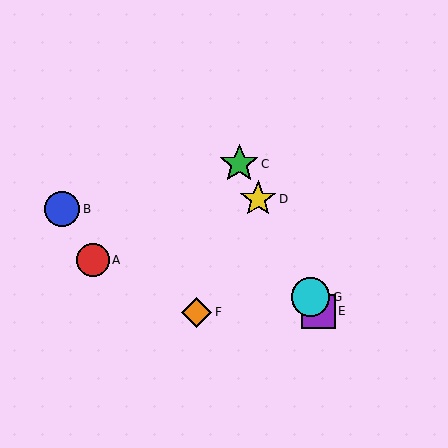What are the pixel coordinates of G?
Object G is at (311, 297).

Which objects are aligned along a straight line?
Objects C, D, E, G are aligned along a straight line.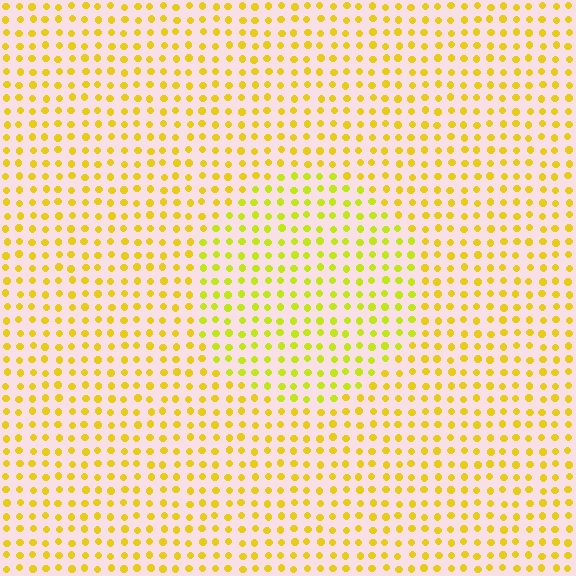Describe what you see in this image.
The image is filled with small yellow elements in a uniform arrangement. A circle-shaped region is visible where the elements are tinted to a slightly different hue, forming a subtle color boundary.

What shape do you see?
I see a circle.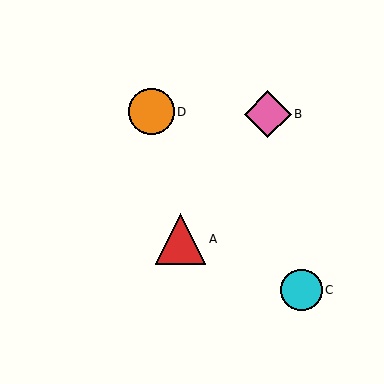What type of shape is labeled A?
Shape A is a red triangle.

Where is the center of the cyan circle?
The center of the cyan circle is at (301, 290).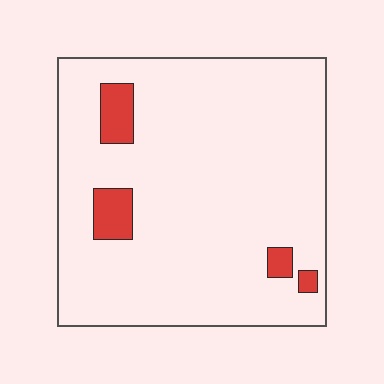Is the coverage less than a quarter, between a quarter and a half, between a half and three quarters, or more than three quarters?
Less than a quarter.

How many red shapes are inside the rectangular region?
4.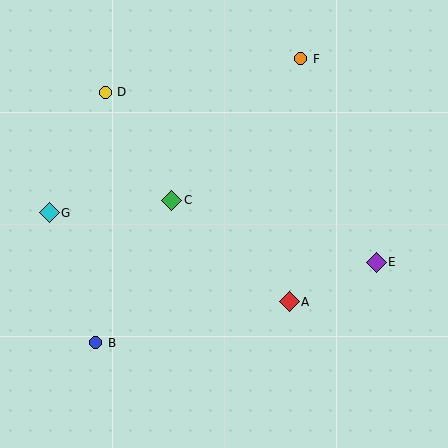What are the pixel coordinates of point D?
Point D is at (105, 92).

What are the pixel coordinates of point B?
Point B is at (96, 343).